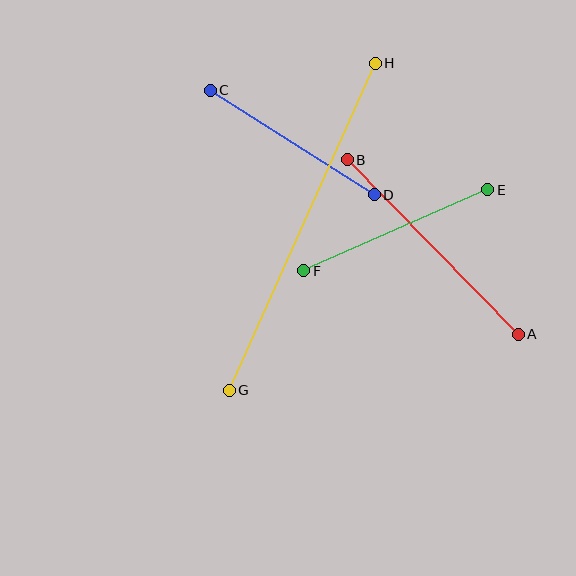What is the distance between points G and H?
The distance is approximately 358 pixels.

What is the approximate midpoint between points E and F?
The midpoint is at approximately (396, 230) pixels.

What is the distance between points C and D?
The distance is approximately 194 pixels.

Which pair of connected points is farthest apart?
Points G and H are farthest apart.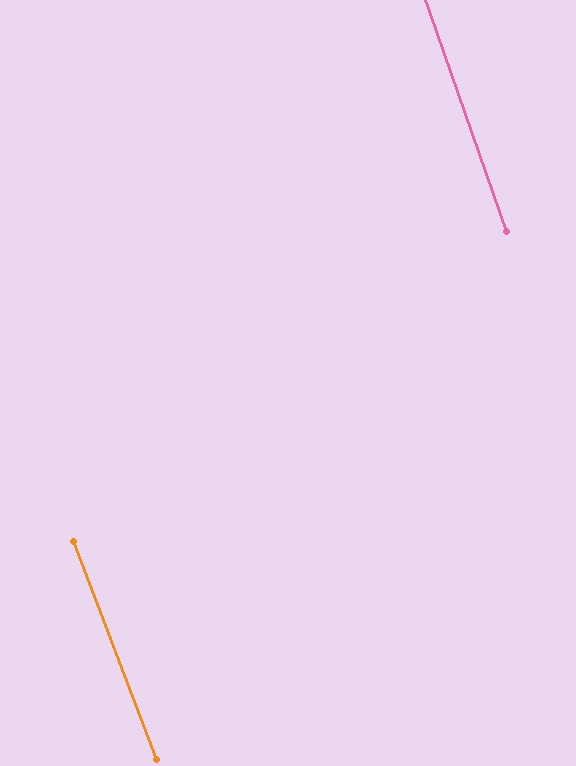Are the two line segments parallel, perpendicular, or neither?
Parallel — their directions differ by only 1.8°.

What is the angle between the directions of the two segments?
Approximately 2 degrees.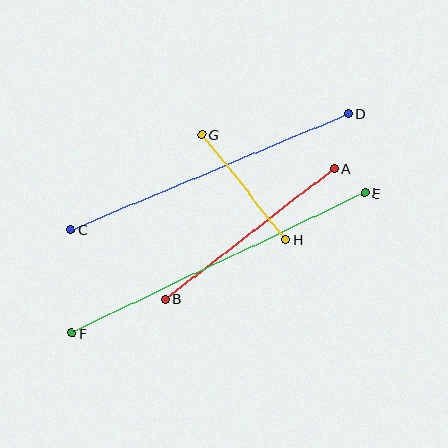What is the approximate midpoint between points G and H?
The midpoint is at approximately (244, 187) pixels.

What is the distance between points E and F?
The distance is approximately 324 pixels.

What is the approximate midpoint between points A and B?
The midpoint is at approximately (250, 234) pixels.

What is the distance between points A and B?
The distance is approximately 214 pixels.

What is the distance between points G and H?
The distance is approximately 134 pixels.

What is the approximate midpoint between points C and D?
The midpoint is at approximately (209, 172) pixels.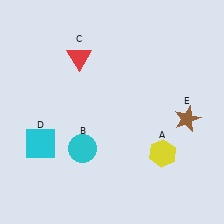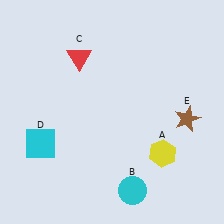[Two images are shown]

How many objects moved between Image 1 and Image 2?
1 object moved between the two images.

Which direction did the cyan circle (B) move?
The cyan circle (B) moved right.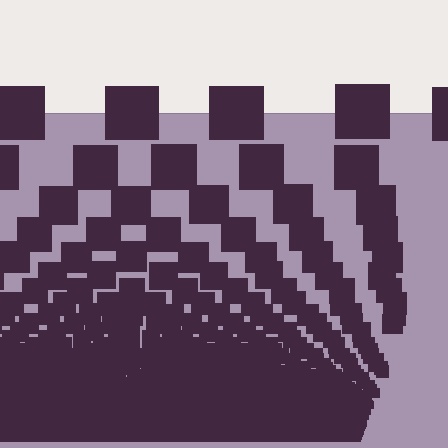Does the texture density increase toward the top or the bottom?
Density increases toward the bottom.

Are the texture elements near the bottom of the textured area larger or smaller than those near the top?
Smaller. The gradient is inverted — elements near the bottom are smaller and denser.